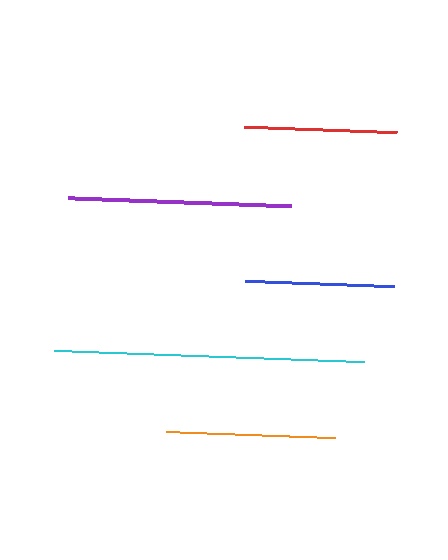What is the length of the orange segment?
The orange segment is approximately 170 pixels long.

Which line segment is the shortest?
The blue line is the shortest at approximately 149 pixels.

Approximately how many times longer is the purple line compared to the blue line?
The purple line is approximately 1.5 times the length of the blue line.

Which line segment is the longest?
The cyan line is the longest at approximately 310 pixels.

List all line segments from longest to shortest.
From longest to shortest: cyan, purple, orange, red, blue.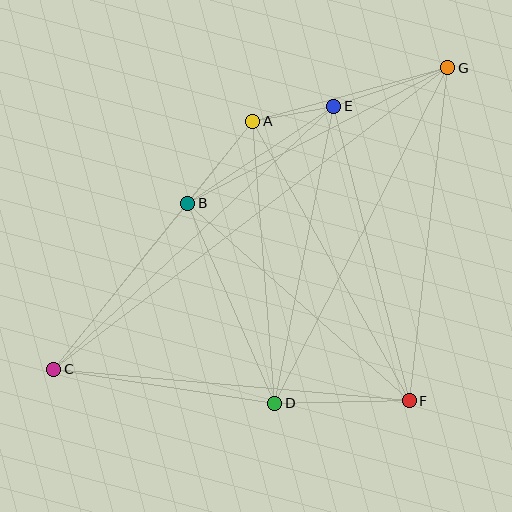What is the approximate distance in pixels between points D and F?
The distance between D and F is approximately 134 pixels.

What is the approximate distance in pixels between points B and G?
The distance between B and G is approximately 293 pixels.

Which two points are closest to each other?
Points A and E are closest to each other.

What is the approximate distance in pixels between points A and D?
The distance between A and D is approximately 283 pixels.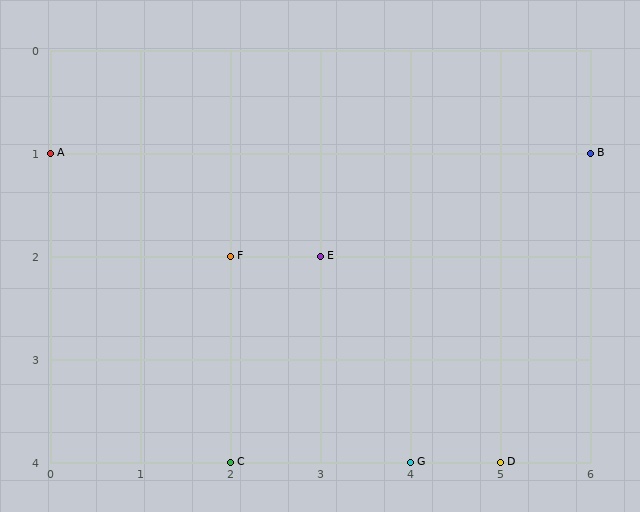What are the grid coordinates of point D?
Point D is at grid coordinates (5, 4).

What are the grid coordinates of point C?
Point C is at grid coordinates (2, 4).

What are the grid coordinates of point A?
Point A is at grid coordinates (0, 1).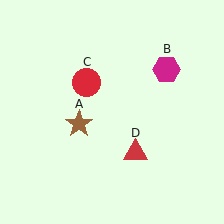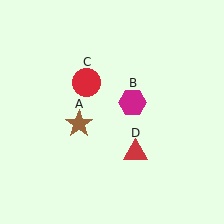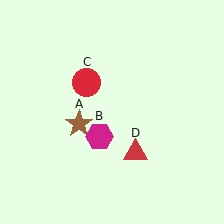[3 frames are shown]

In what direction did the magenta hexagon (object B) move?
The magenta hexagon (object B) moved down and to the left.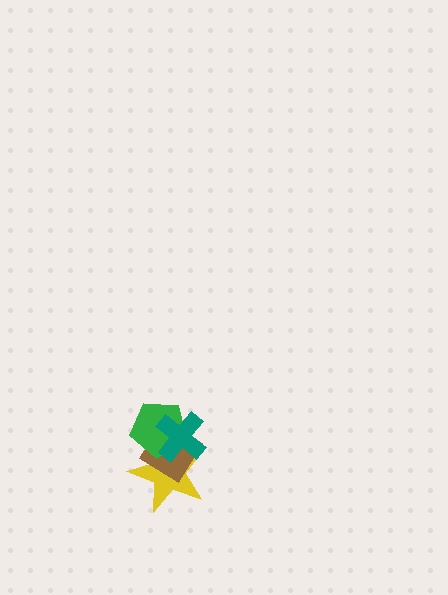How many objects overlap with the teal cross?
3 objects overlap with the teal cross.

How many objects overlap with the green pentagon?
3 objects overlap with the green pentagon.